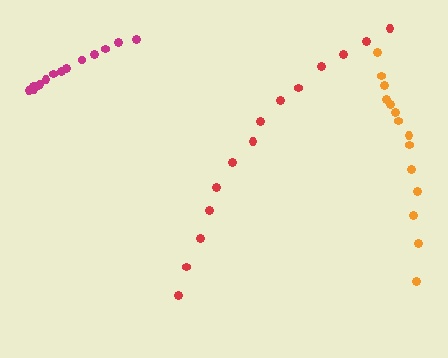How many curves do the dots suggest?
There are 3 distinct paths.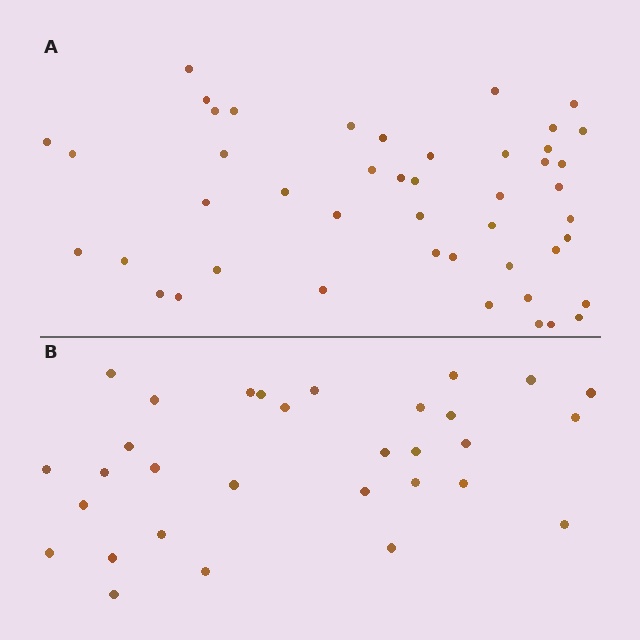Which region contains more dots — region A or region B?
Region A (the top region) has more dots.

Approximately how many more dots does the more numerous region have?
Region A has approximately 15 more dots than region B.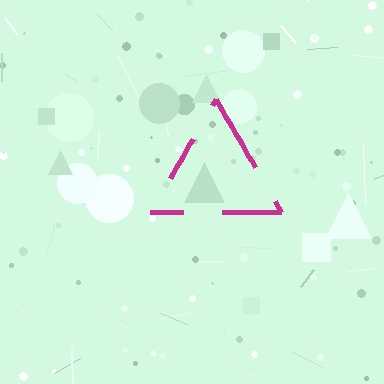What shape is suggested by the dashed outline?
The dashed outline suggests a triangle.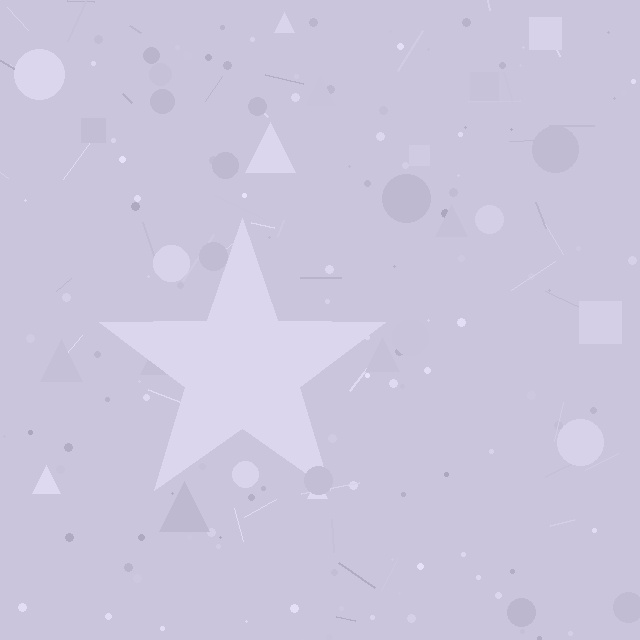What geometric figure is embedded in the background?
A star is embedded in the background.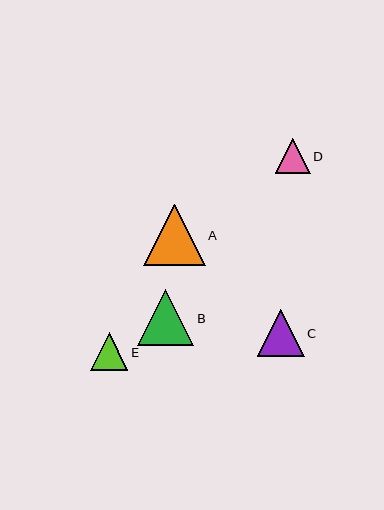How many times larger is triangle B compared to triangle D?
Triangle B is approximately 1.6 times the size of triangle D.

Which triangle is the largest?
Triangle A is the largest with a size of approximately 62 pixels.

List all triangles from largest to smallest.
From largest to smallest: A, B, C, E, D.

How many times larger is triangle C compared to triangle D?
Triangle C is approximately 1.3 times the size of triangle D.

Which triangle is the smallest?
Triangle D is the smallest with a size of approximately 35 pixels.